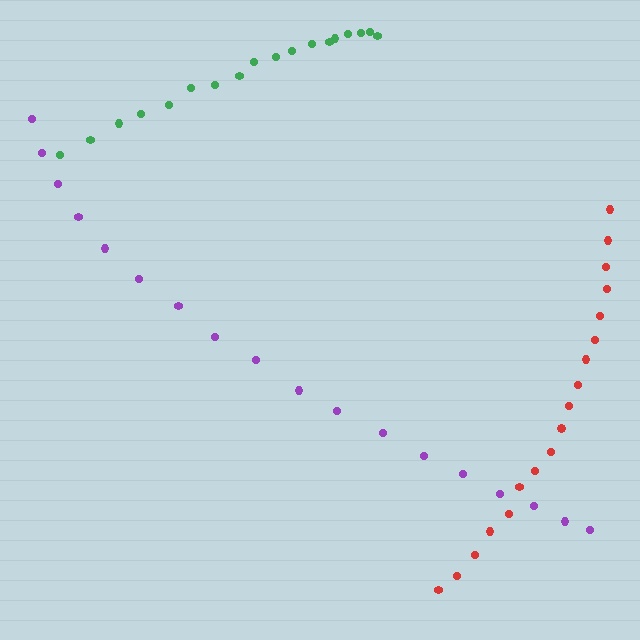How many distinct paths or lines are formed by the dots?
There are 3 distinct paths.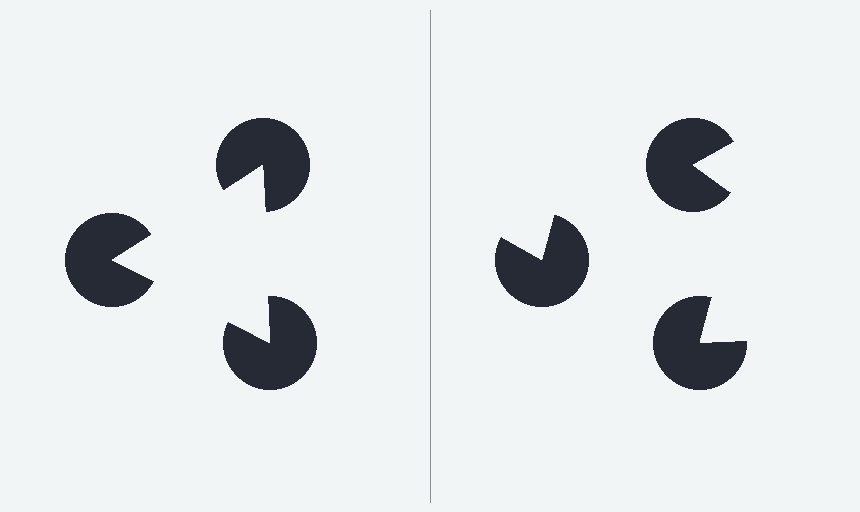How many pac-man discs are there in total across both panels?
6 — 3 on each side.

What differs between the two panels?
The pac-man discs are positioned identically on both sides; only the wedge orientations differ. On the left they align to a triangle; on the right they are misaligned.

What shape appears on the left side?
An illusory triangle.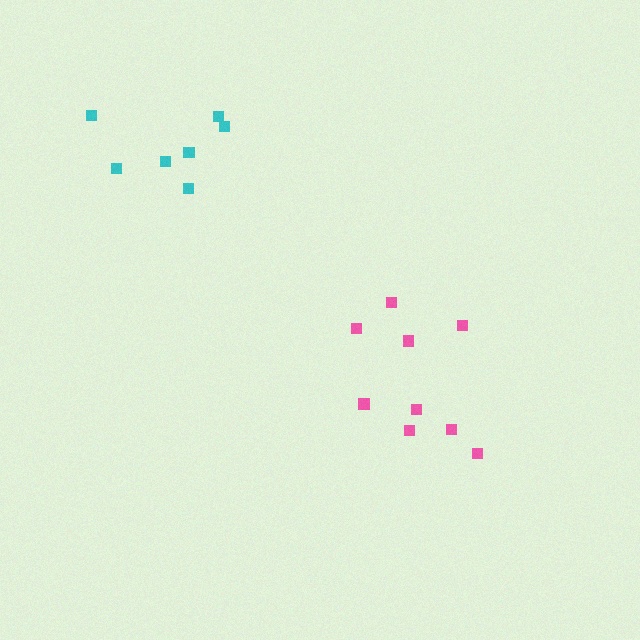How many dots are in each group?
Group 1: 7 dots, Group 2: 9 dots (16 total).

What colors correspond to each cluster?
The clusters are colored: cyan, pink.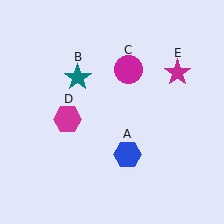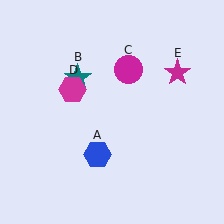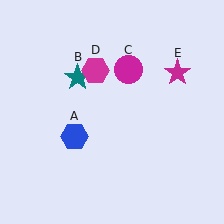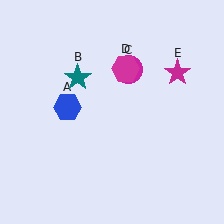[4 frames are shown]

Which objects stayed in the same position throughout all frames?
Teal star (object B) and magenta circle (object C) and magenta star (object E) remained stationary.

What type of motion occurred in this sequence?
The blue hexagon (object A), magenta hexagon (object D) rotated clockwise around the center of the scene.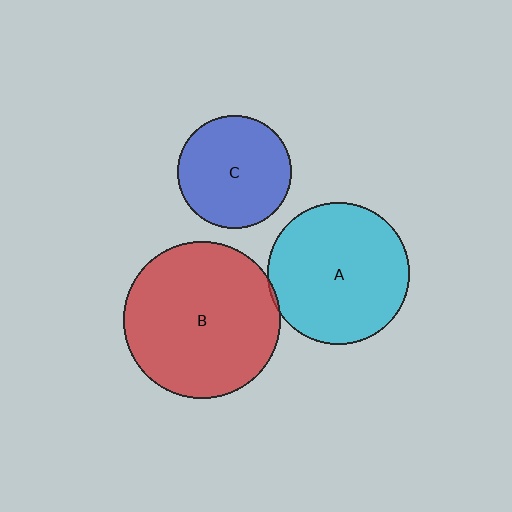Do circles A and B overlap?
Yes.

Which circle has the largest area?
Circle B (red).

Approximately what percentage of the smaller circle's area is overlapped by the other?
Approximately 5%.